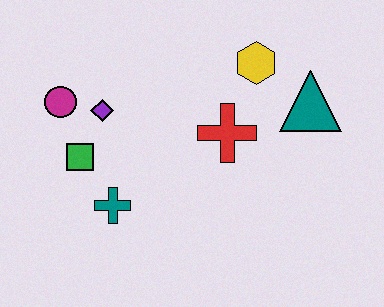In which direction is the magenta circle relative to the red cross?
The magenta circle is to the left of the red cross.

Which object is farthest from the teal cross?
The teal triangle is farthest from the teal cross.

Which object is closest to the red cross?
The yellow hexagon is closest to the red cross.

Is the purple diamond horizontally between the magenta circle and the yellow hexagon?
Yes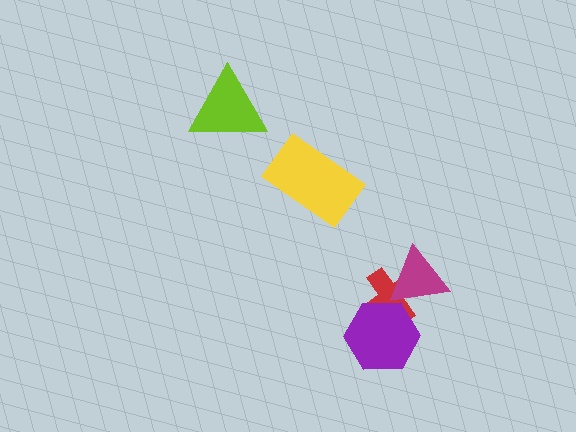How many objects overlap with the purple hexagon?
1 object overlaps with the purple hexagon.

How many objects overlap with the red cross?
2 objects overlap with the red cross.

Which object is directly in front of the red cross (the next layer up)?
The magenta triangle is directly in front of the red cross.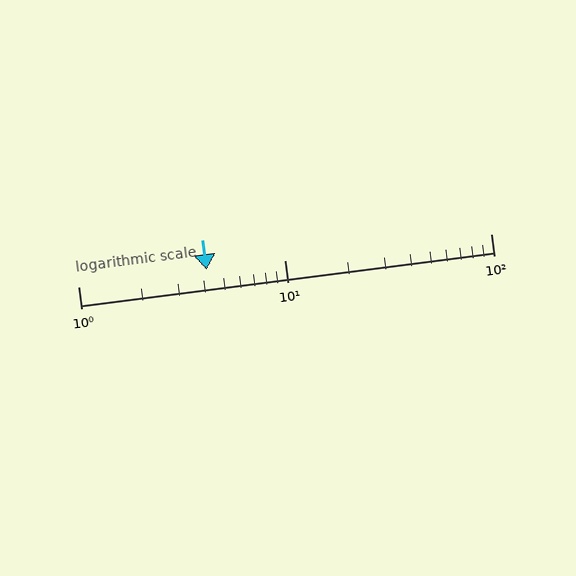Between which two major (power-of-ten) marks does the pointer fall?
The pointer is between 1 and 10.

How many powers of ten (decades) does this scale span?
The scale spans 2 decades, from 1 to 100.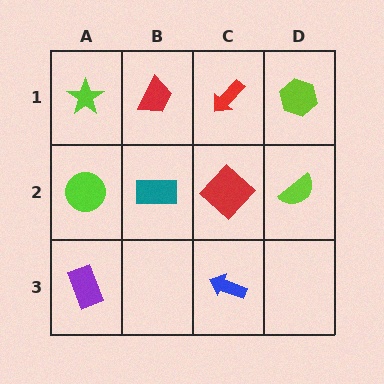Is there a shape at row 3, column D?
No, that cell is empty.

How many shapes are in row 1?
4 shapes.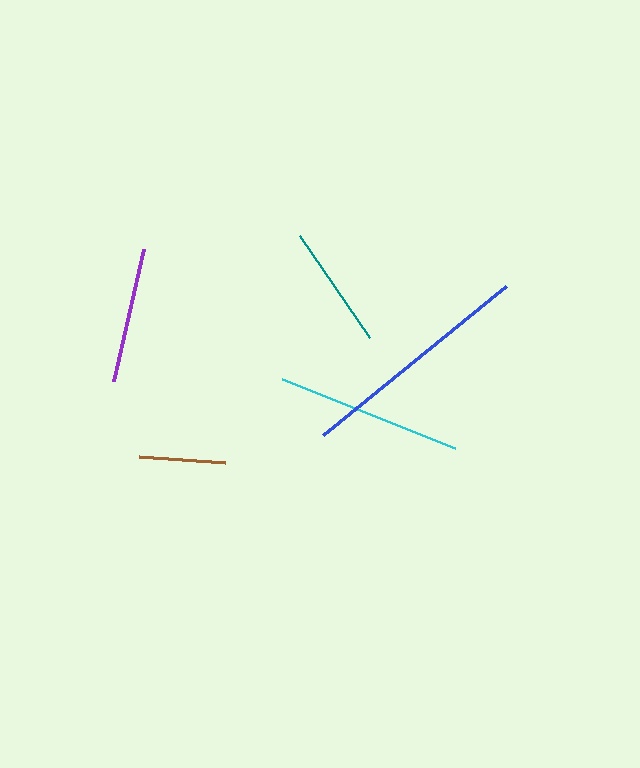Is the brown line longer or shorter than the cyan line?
The cyan line is longer than the brown line.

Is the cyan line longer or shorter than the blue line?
The blue line is longer than the cyan line.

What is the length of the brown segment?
The brown segment is approximately 86 pixels long.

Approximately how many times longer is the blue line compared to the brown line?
The blue line is approximately 2.8 times the length of the brown line.